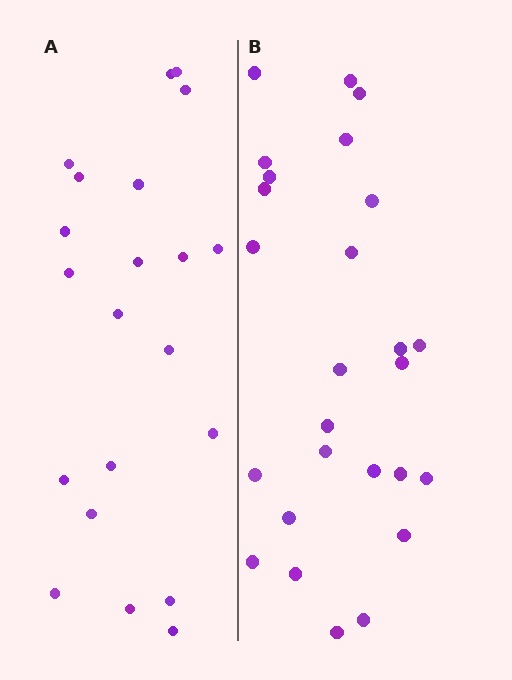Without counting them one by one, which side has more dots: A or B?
Region B (the right region) has more dots.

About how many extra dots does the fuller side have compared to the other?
Region B has about 5 more dots than region A.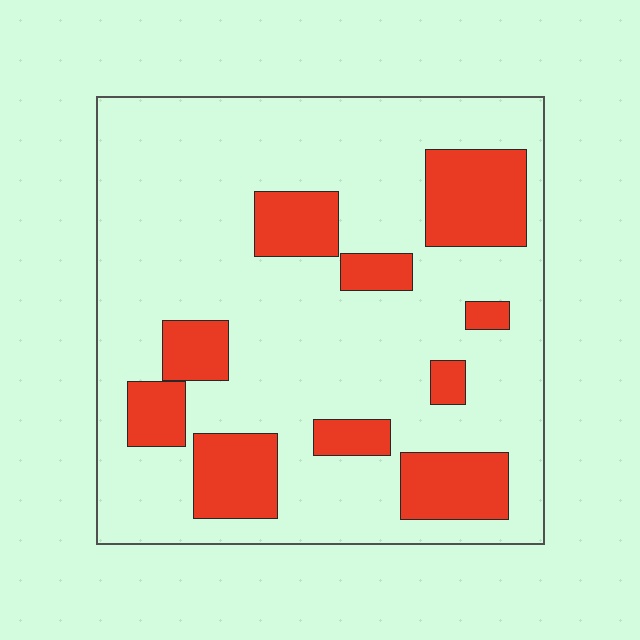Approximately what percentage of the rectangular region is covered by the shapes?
Approximately 25%.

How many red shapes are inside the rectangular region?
10.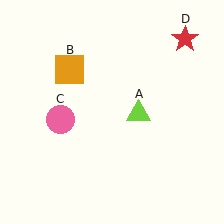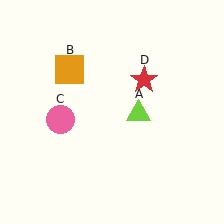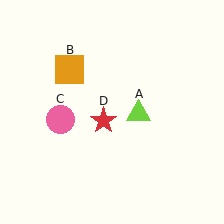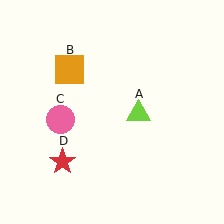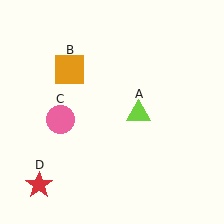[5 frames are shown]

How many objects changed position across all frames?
1 object changed position: red star (object D).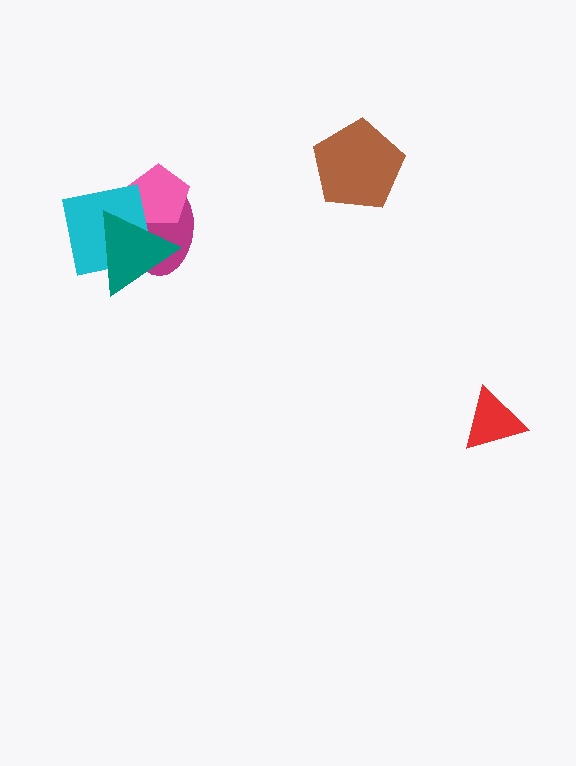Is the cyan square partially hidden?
Yes, it is partially covered by another shape.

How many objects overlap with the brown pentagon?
0 objects overlap with the brown pentagon.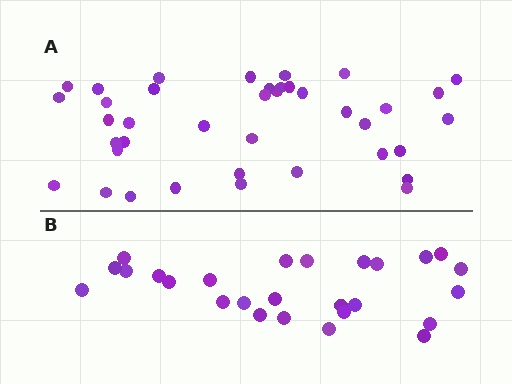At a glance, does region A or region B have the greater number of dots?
Region A (the top region) has more dots.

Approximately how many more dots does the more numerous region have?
Region A has approximately 15 more dots than region B.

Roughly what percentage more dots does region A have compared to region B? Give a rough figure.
About 50% more.